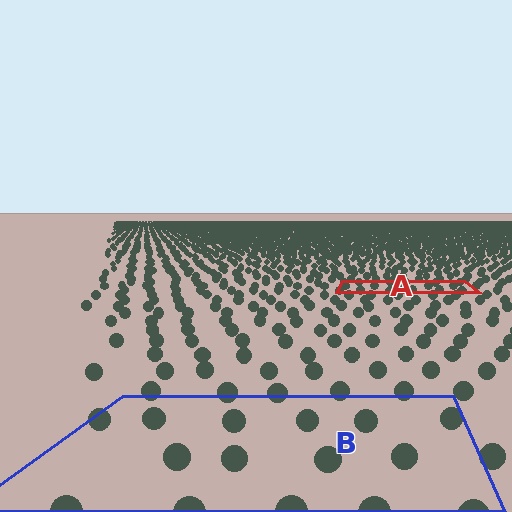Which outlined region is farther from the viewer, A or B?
Region A is farther from the viewer — the texture elements inside it appear smaller and more densely packed.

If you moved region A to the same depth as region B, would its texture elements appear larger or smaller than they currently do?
They would appear larger. At a closer depth, the same texture elements are projected at a bigger on-screen size.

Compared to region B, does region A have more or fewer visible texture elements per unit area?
Region A has more texture elements per unit area — they are packed more densely because it is farther away.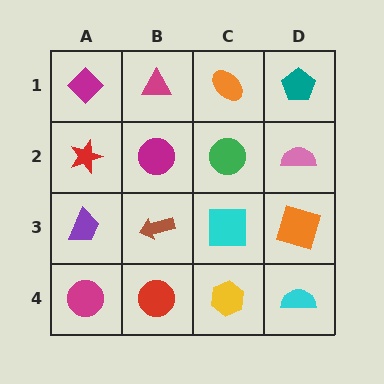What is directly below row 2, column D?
An orange square.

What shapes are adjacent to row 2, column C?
An orange ellipse (row 1, column C), a cyan square (row 3, column C), a magenta circle (row 2, column B), a pink semicircle (row 2, column D).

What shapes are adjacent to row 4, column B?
A brown arrow (row 3, column B), a magenta circle (row 4, column A), a yellow hexagon (row 4, column C).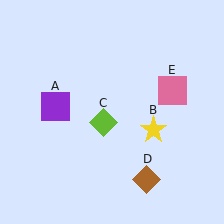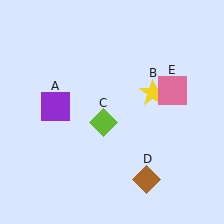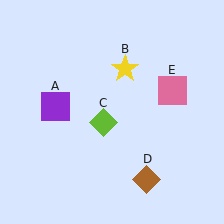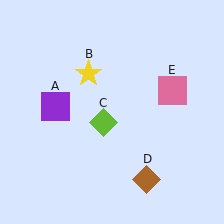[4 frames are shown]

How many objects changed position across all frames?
1 object changed position: yellow star (object B).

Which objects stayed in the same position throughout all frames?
Purple square (object A) and lime diamond (object C) and brown diamond (object D) and pink square (object E) remained stationary.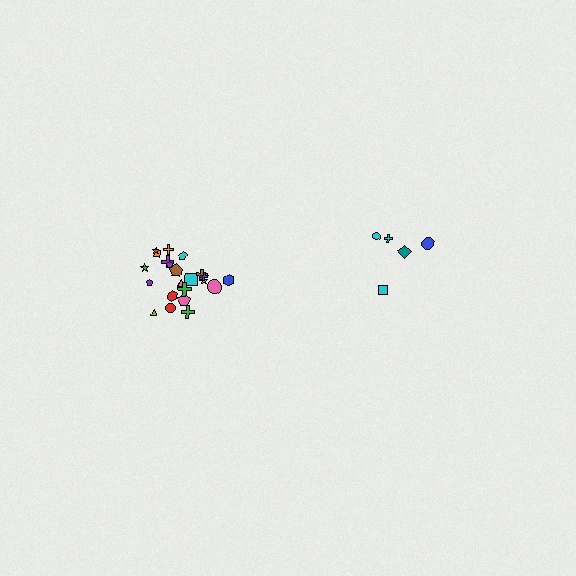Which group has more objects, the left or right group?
The left group.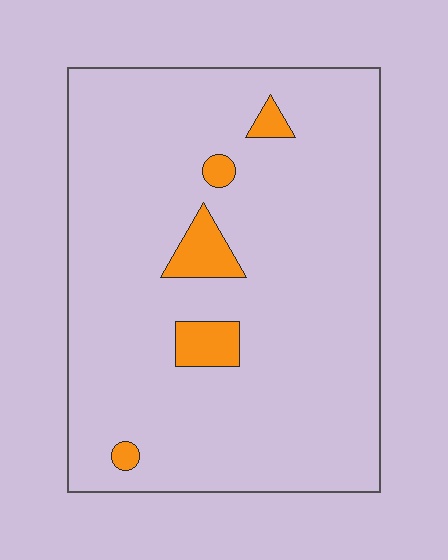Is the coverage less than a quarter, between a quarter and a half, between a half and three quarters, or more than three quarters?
Less than a quarter.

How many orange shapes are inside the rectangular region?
5.